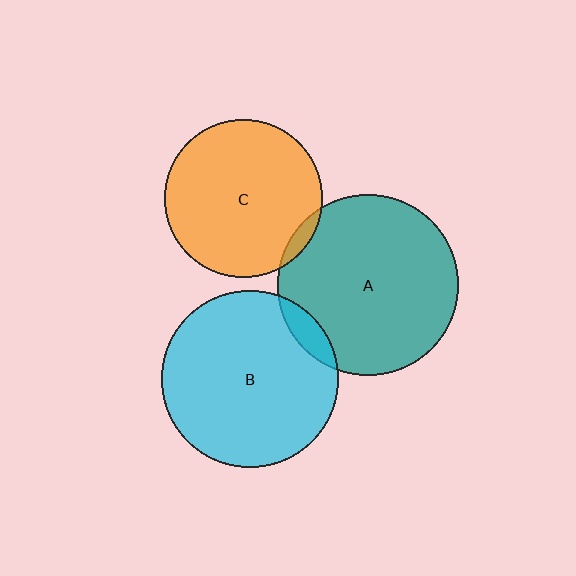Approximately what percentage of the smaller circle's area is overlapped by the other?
Approximately 5%.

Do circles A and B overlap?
Yes.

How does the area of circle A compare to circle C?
Approximately 1.3 times.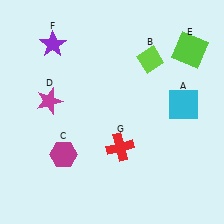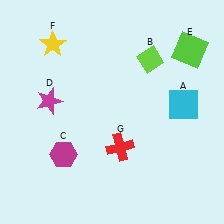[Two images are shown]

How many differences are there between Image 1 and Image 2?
There is 1 difference between the two images.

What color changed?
The star (F) changed from purple in Image 1 to yellow in Image 2.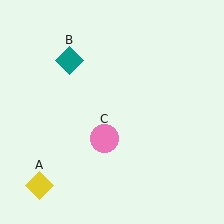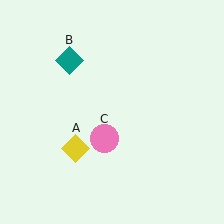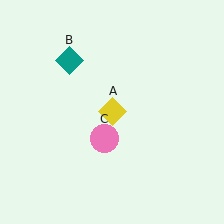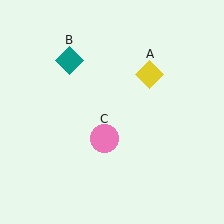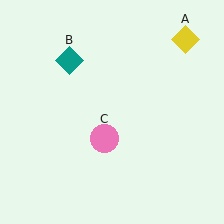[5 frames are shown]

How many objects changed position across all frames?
1 object changed position: yellow diamond (object A).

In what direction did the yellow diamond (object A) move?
The yellow diamond (object A) moved up and to the right.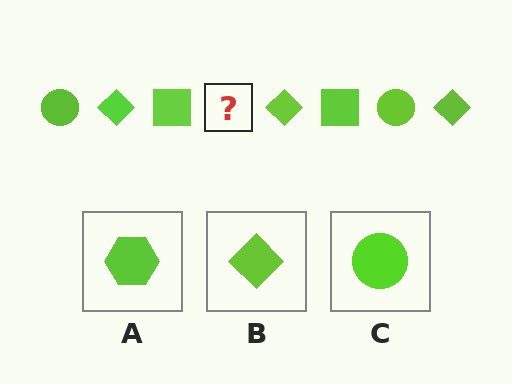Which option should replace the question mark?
Option C.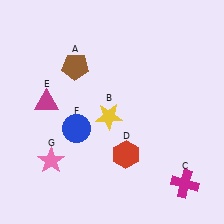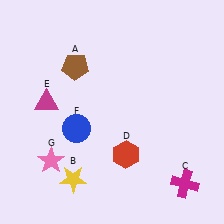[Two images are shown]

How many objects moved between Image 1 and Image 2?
1 object moved between the two images.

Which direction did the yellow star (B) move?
The yellow star (B) moved down.